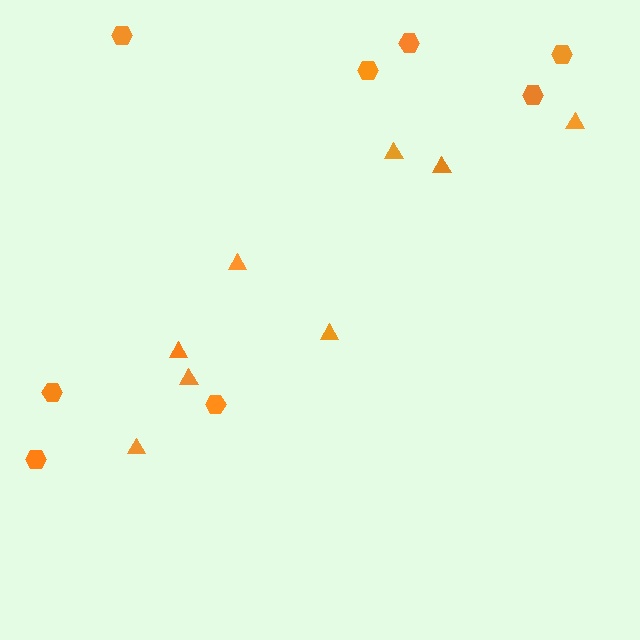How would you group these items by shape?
There are 2 groups: one group of hexagons (8) and one group of triangles (8).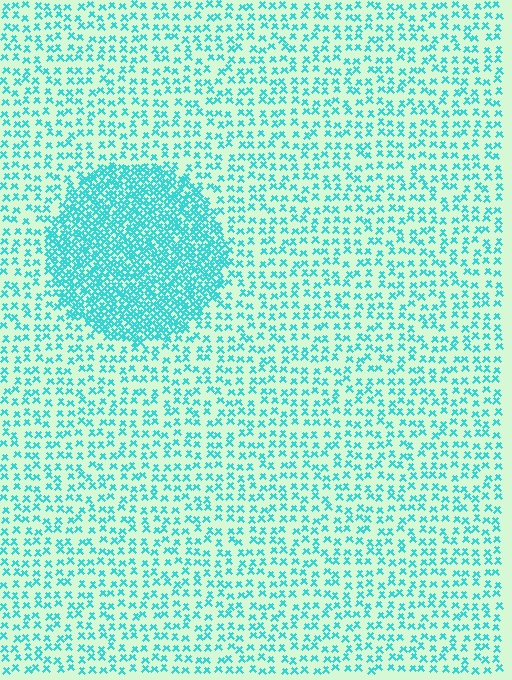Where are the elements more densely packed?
The elements are more densely packed inside the circle boundary.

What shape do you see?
I see a circle.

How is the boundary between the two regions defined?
The boundary is defined by a change in element density (approximately 2.7x ratio). All elements are the same color, size, and shape.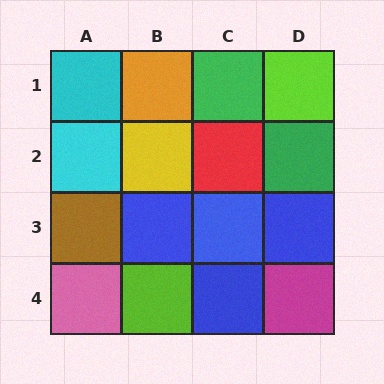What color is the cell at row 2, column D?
Green.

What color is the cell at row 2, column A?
Cyan.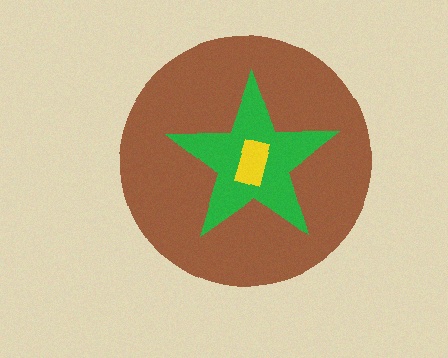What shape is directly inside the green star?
The yellow rectangle.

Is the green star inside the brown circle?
Yes.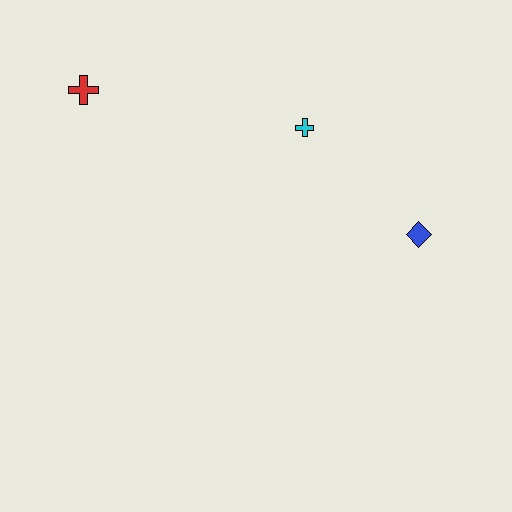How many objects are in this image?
There are 3 objects.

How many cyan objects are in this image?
There is 1 cyan object.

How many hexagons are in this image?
There are no hexagons.